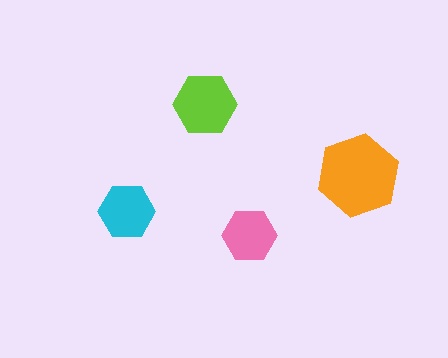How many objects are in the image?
There are 4 objects in the image.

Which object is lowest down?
The pink hexagon is bottommost.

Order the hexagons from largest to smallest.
the orange one, the lime one, the cyan one, the pink one.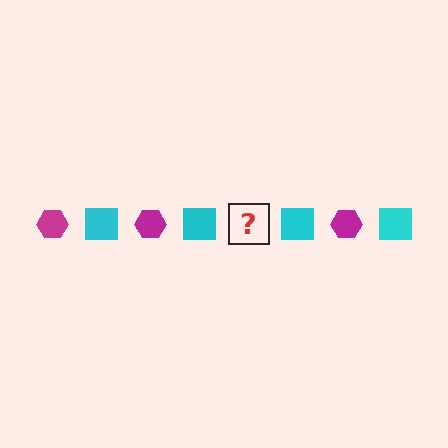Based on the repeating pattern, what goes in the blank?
The blank should be a magenta hexagon.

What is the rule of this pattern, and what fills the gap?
The rule is that the pattern alternates between magenta hexagon and cyan square. The gap should be filled with a magenta hexagon.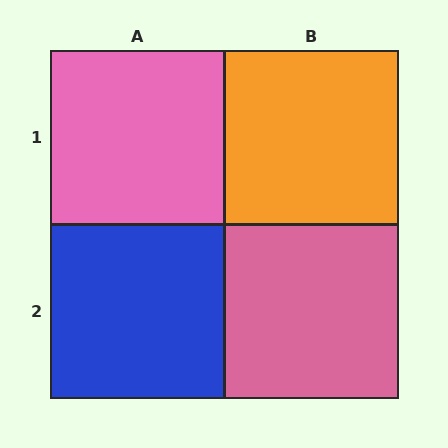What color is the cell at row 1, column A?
Pink.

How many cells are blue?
1 cell is blue.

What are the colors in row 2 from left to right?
Blue, pink.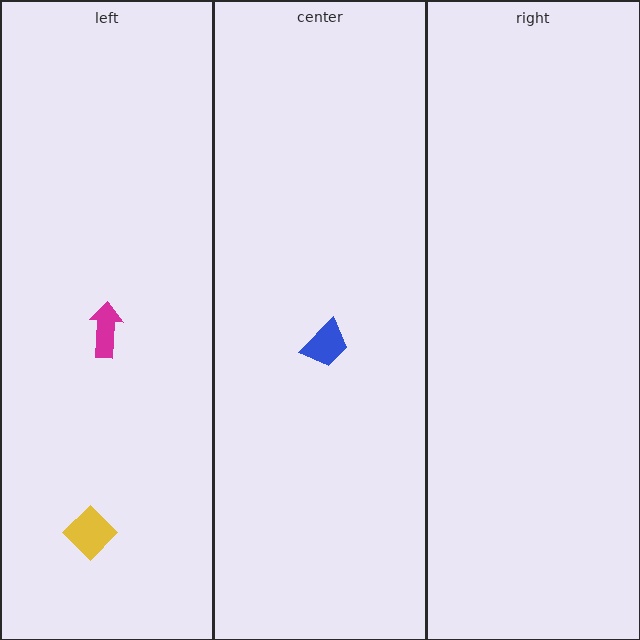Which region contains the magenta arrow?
The left region.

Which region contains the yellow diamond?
The left region.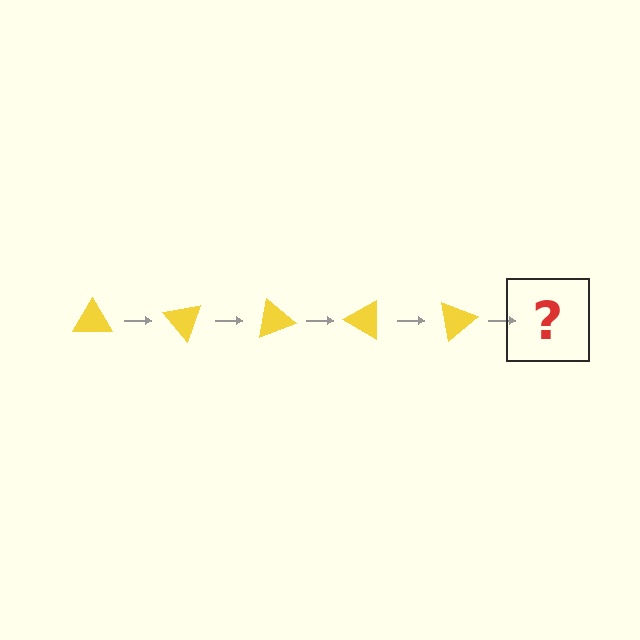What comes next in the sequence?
The next element should be a yellow triangle rotated 250 degrees.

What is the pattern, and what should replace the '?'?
The pattern is that the triangle rotates 50 degrees each step. The '?' should be a yellow triangle rotated 250 degrees.